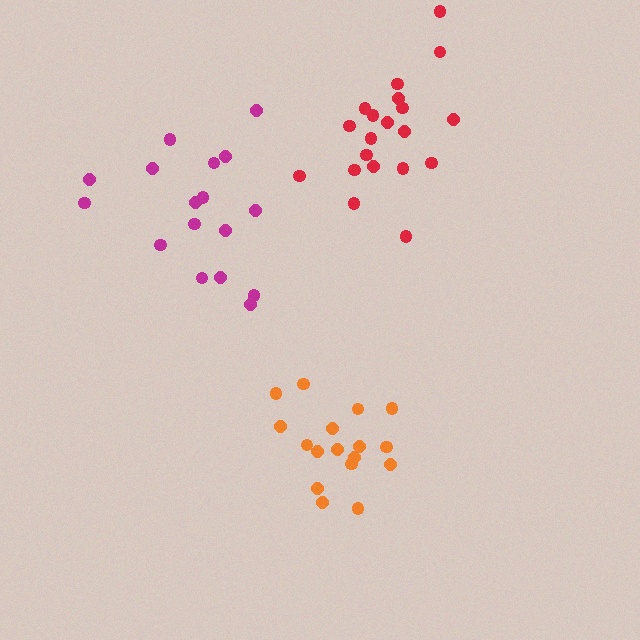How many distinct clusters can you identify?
There are 3 distinct clusters.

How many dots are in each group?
Group 1: 17 dots, Group 2: 17 dots, Group 3: 20 dots (54 total).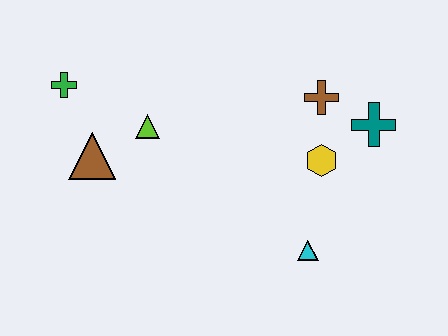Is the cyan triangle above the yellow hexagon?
No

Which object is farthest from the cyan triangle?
The green cross is farthest from the cyan triangle.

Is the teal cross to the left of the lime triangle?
No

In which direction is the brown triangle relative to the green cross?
The brown triangle is below the green cross.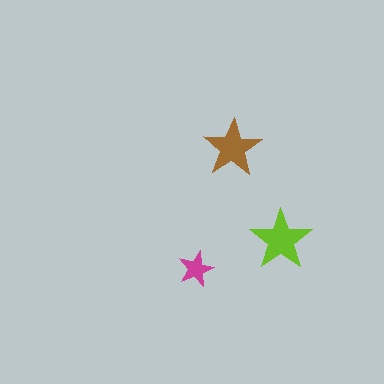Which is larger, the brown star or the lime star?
The lime one.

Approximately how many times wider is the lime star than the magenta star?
About 1.5 times wider.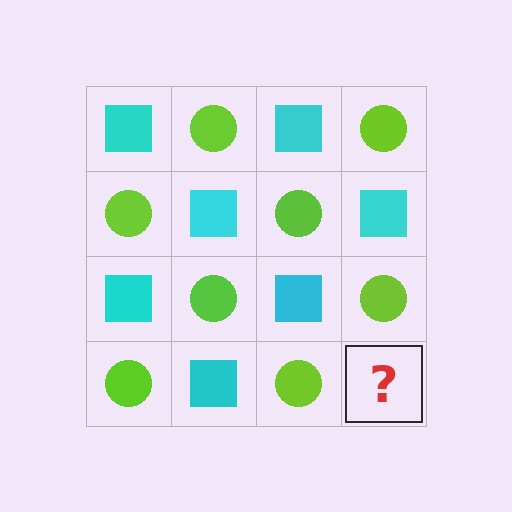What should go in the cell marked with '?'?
The missing cell should contain a cyan square.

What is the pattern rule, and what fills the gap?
The rule is that it alternates cyan square and lime circle in a checkerboard pattern. The gap should be filled with a cyan square.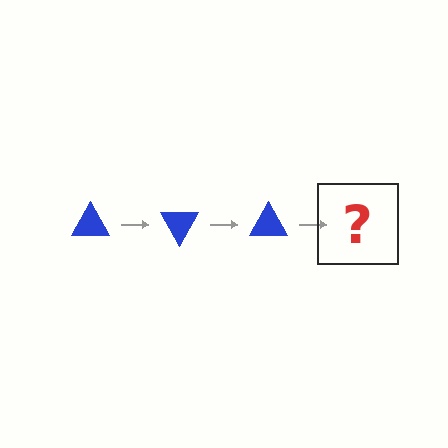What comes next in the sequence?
The next element should be a blue triangle rotated 180 degrees.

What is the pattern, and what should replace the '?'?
The pattern is that the triangle rotates 60 degrees each step. The '?' should be a blue triangle rotated 180 degrees.